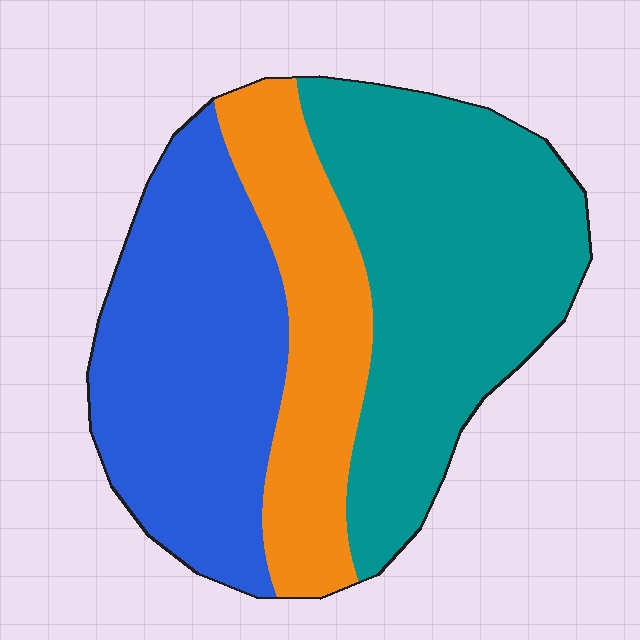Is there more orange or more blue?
Blue.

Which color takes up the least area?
Orange, at roughly 25%.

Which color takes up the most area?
Teal, at roughly 40%.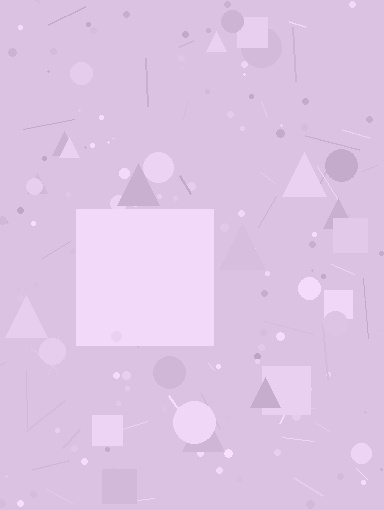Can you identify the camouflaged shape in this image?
The camouflaged shape is a square.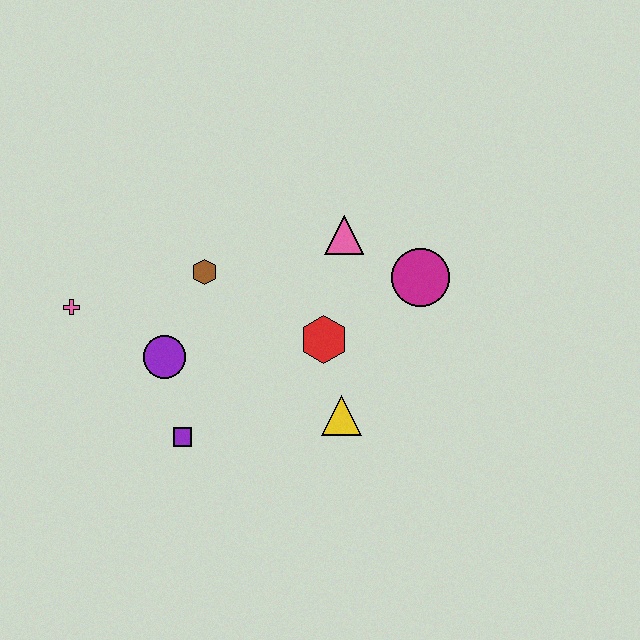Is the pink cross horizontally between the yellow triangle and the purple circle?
No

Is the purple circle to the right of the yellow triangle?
No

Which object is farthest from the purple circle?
The magenta circle is farthest from the purple circle.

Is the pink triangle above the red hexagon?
Yes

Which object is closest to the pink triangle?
The magenta circle is closest to the pink triangle.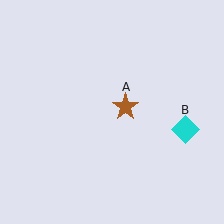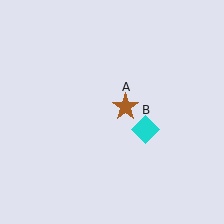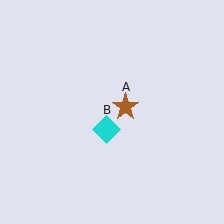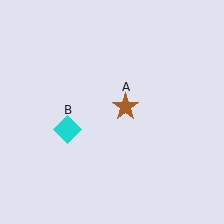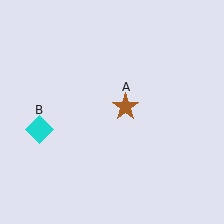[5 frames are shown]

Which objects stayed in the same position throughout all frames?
Brown star (object A) remained stationary.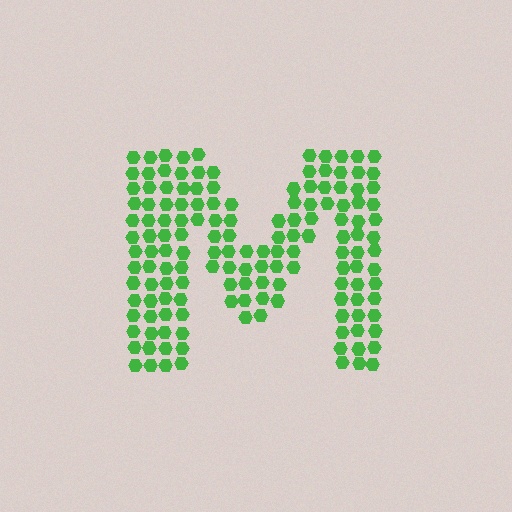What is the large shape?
The large shape is the letter M.